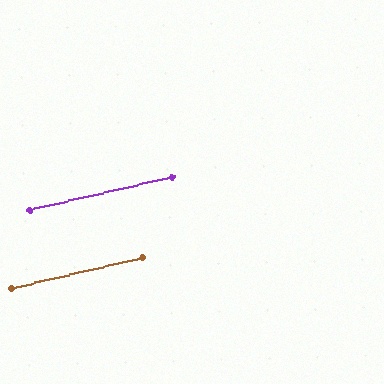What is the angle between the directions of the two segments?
Approximately 0 degrees.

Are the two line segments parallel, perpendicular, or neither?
Parallel — their directions differ by only 0.1°.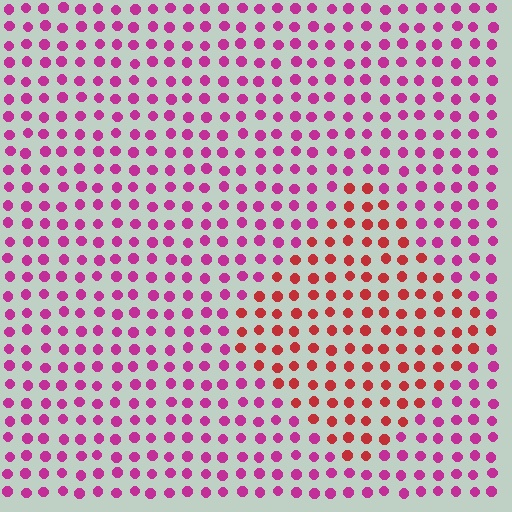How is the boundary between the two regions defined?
The boundary is defined purely by a slight shift in hue (about 40 degrees). Spacing, size, and orientation are identical on both sides.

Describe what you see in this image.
The image is filled with small magenta elements in a uniform arrangement. A diamond-shaped region is visible where the elements are tinted to a slightly different hue, forming a subtle color boundary.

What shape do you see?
I see a diamond.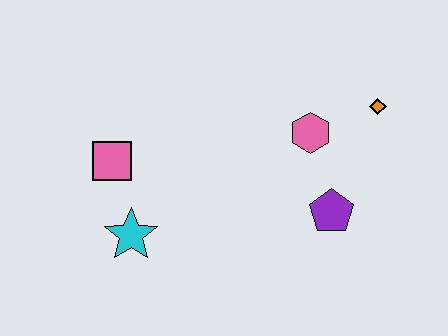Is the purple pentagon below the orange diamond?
Yes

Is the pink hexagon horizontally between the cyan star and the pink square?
No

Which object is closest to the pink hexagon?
The orange diamond is closest to the pink hexagon.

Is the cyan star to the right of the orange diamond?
No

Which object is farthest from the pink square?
The orange diamond is farthest from the pink square.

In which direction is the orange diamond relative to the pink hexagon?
The orange diamond is to the right of the pink hexagon.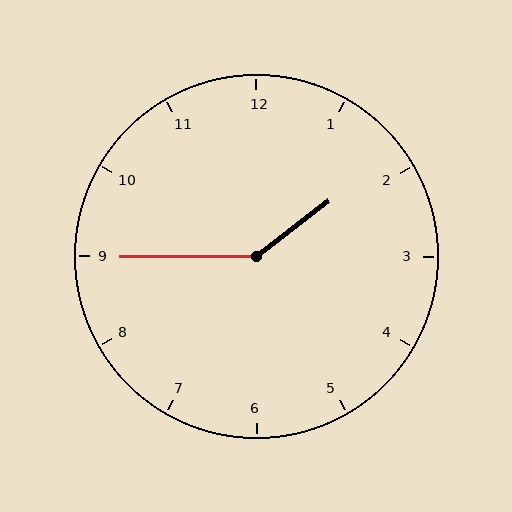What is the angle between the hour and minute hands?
Approximately 142 degrees.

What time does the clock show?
1:45.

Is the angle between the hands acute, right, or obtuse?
It is obtuse.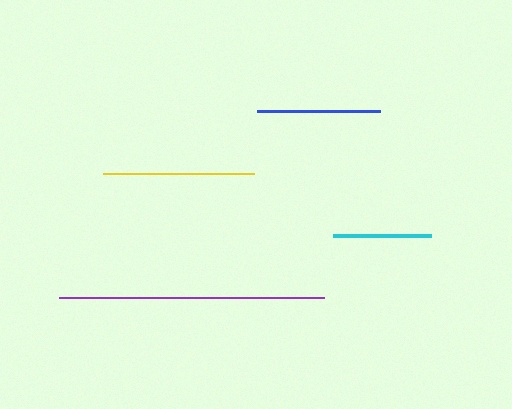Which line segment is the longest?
The purple line is the longest at approximately 265 pixels.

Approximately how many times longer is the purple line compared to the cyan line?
The purple line is approximately 2.7 times the length of the cyan line.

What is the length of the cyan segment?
The cyan segment is approximately 98 pixels long.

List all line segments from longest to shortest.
From longest to shortest: purple, yellow, blue, cyan.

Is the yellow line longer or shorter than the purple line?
The purple line is longer than the yellow line.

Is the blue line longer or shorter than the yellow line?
The yellow line is longer than the blue line.